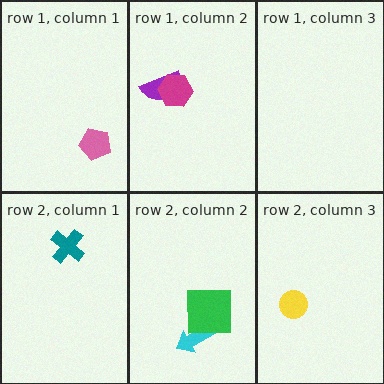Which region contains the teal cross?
The row 2, column 1 region.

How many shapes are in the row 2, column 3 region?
1.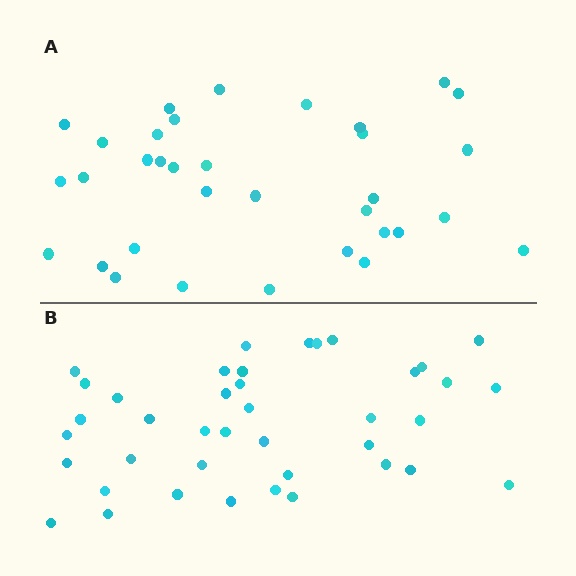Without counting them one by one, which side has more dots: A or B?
Region B (the bottom region) has more dots.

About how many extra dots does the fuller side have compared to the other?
Region B has about 6 more dots than region A.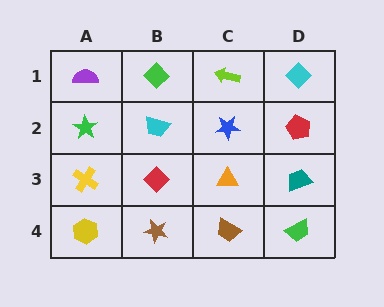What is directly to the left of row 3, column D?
An orange triangle.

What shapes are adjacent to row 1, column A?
A green star (row 2, column A), a green diamond (row 1, column B).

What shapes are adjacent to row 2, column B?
A green diamond (row 1, column B), a red diamond (row 3, column B), a green star (row 2, column A), a blue star (row 2, column C).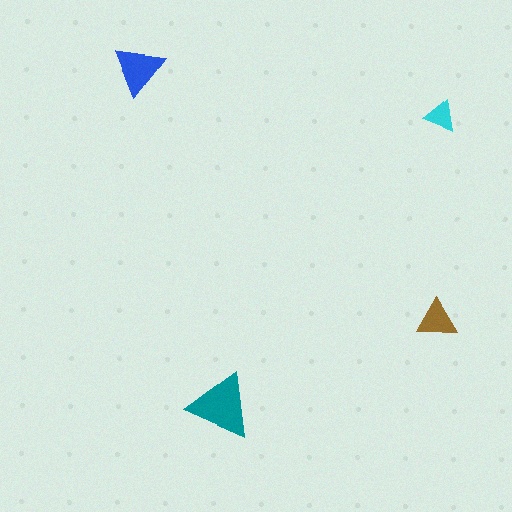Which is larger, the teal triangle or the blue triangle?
The teal one.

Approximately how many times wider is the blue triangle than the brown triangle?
About 1.5 times wider.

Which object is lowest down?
The teal triangle is bottommost.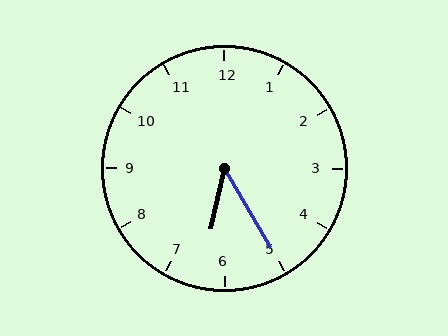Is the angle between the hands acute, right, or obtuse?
It is acute.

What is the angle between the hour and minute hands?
Approximately 42 degrees.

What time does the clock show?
6:25.